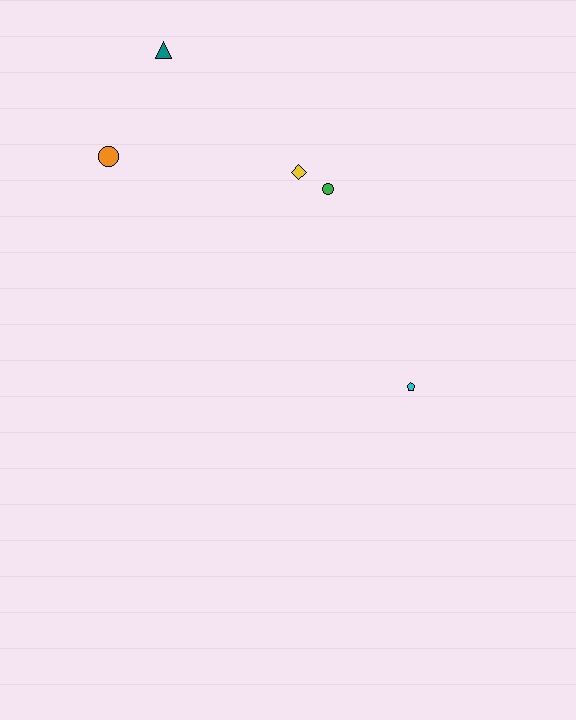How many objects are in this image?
There are 5 objects.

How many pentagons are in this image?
There is 1 pentagon.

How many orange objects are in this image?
There is 1 orange object.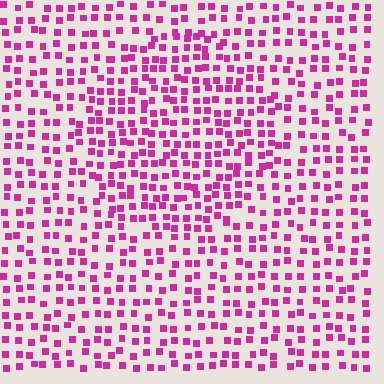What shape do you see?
I see a circle.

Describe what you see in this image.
The image contains small magenta elements arranged at two different densities. A circle-shaped region is visible where the elements are more densely packed than the surrounding area.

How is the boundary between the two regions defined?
The boundary is defined by a change in element density (approximately 1.5x ratio). All elements are the same color, size, and shape.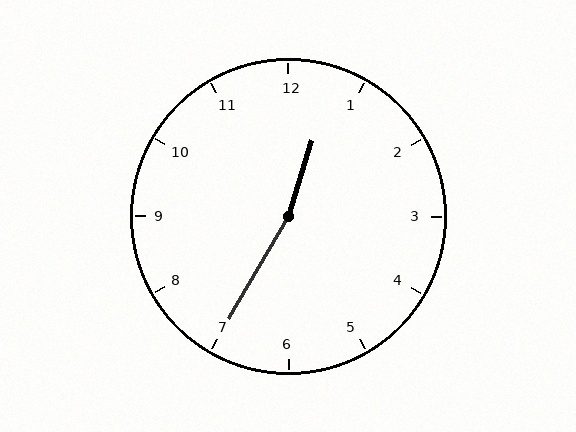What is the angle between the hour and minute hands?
Approximately 168 degrees.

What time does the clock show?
12:35.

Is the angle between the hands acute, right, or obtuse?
It is obtuse.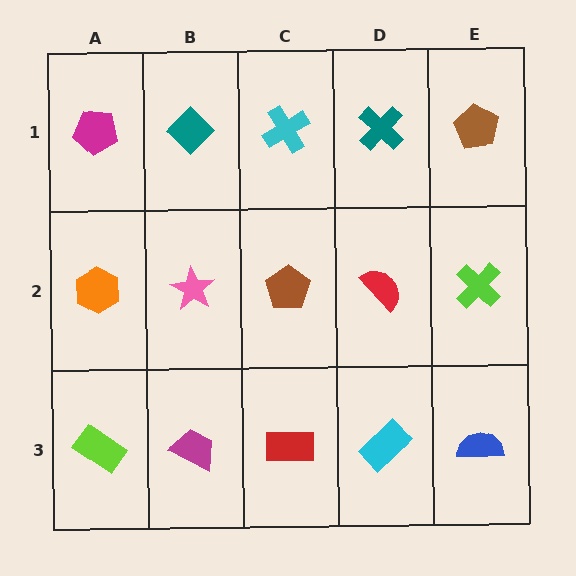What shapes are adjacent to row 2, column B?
A teal diamond (row 1, column B), a magenta trapezoid (row 3, column B), an orange hexagon (row 2, column A), a brown pentagon (row 2, column C).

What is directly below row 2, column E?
A blue semicircle.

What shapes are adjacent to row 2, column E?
A brown pentagon (row 1, column E), a blue semicircle (row 3, column E), a red semicircle (row 2, column D).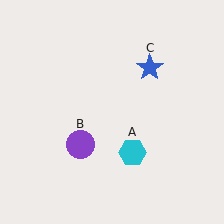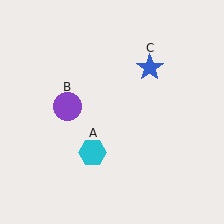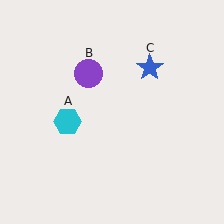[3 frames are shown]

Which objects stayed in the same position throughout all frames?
Blue star (object C) remained stationary.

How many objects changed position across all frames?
2 objects changed position: cyan hexagon (object A), purple circle (object B).